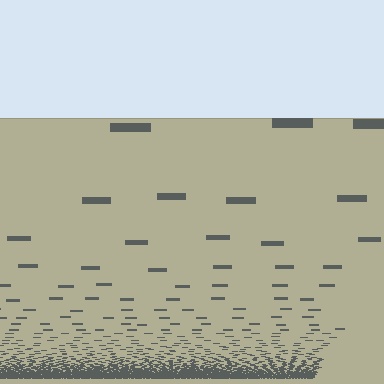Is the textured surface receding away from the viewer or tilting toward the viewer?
The surface appears to tilt toward the viewer. Texture elements get larger and sparser toward the top.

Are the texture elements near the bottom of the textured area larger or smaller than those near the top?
Smaller. The gradient is inverted — elements near the bottom are smaller and denser.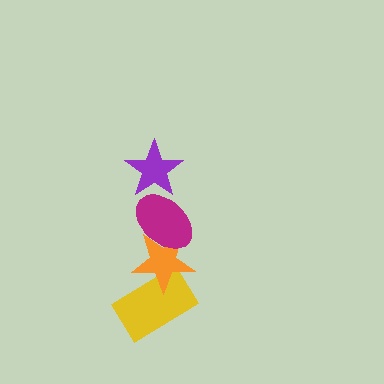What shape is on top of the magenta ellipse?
The purple star is on top of the magenta ellipse.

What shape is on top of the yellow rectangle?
The orange star is on top of the yellow rectangle.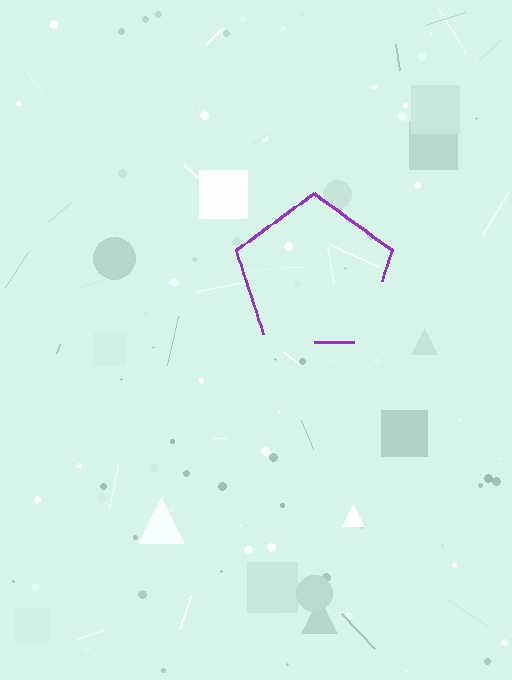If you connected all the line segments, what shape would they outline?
They would outline a pentagon.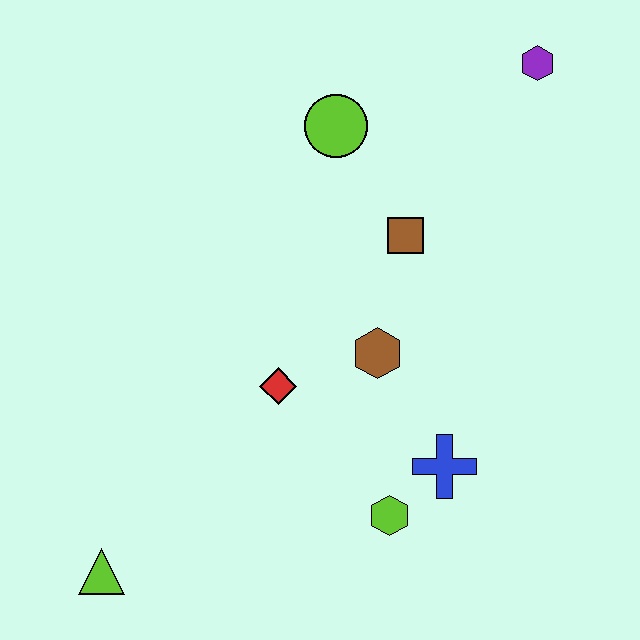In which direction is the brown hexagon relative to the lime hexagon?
The brown hexagon is above the lime hexagon.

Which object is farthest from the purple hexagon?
The lime triangle is farthest from the purple hexagon.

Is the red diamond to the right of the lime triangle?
Yes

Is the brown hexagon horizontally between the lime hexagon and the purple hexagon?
No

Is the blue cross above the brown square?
No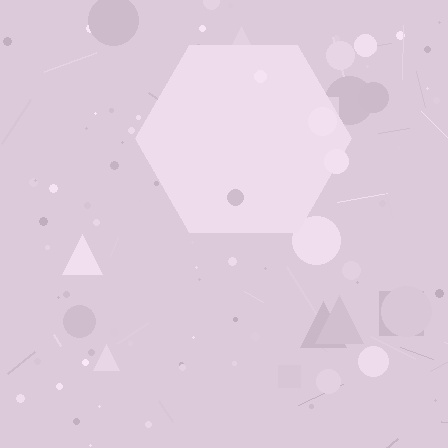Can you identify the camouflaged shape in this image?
The camouflaged shape is a hexagon.